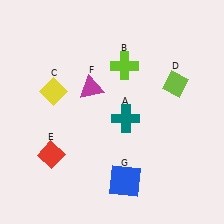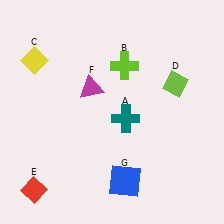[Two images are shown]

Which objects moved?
The objects that moved are: the yellow diamond (C), the red diamond (E).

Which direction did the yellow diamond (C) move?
The yellow diamond (C) moved up.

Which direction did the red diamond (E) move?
The red diamond (E) moved down.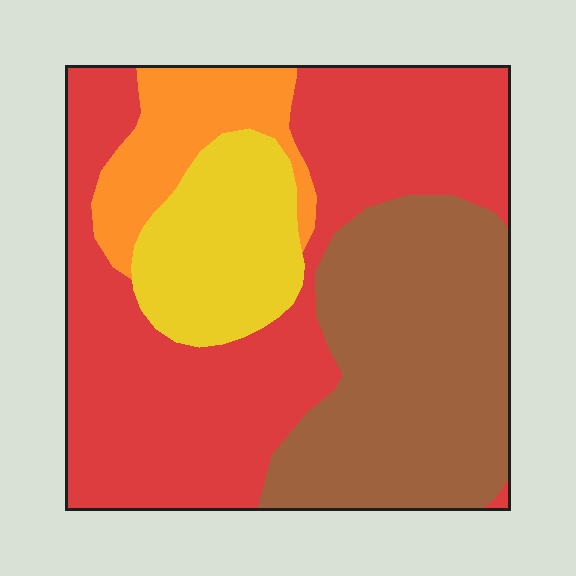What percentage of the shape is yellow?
Yellow covers roughly 15% of the shape.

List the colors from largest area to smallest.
From largest to smallest: red, brown, yellow, orange.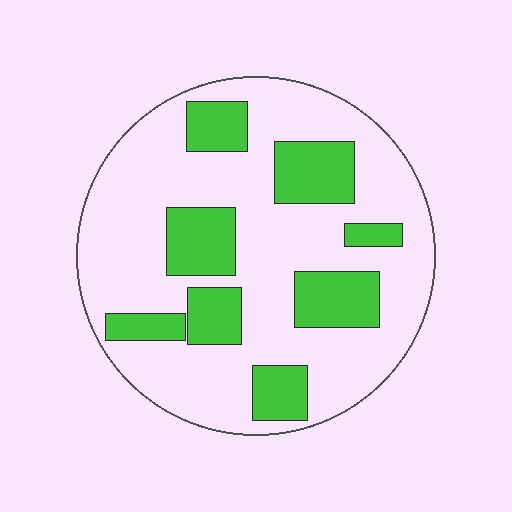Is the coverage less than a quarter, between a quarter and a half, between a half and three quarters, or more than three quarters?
Between a quarter and a half.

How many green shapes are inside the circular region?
8.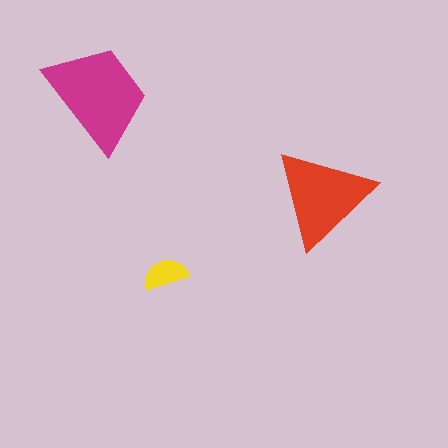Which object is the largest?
The magenta trapezoid.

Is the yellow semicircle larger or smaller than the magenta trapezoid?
Smaller.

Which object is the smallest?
The yellow semicircle.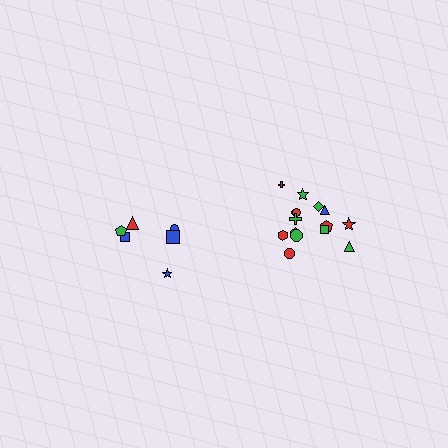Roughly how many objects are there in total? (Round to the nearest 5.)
Roughly 20 objects in total.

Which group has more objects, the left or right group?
The right group.